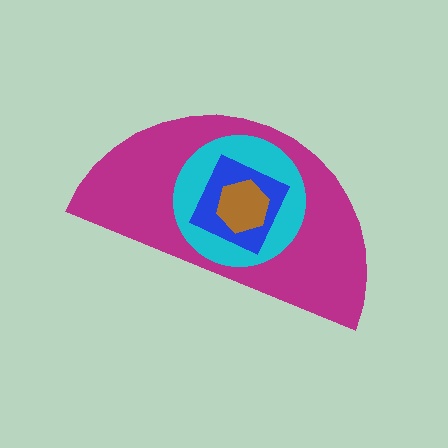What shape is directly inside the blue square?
The brown hexagon.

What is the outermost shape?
The magenta semicircle.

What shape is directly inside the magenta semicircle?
The cyan circle.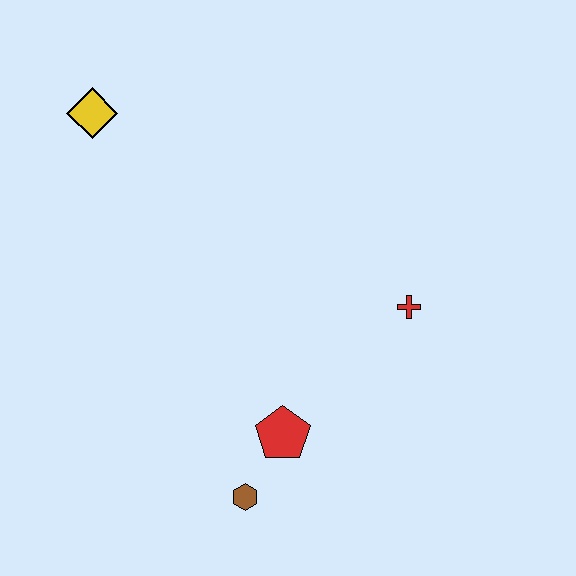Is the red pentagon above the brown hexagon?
Yes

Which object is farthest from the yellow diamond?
The brown hexagon is farthest from the yellow diamond.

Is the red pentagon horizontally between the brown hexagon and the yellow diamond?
No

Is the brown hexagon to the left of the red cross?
Yes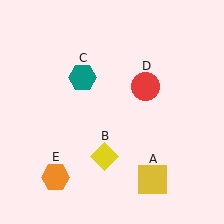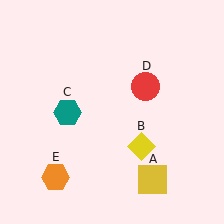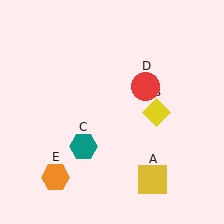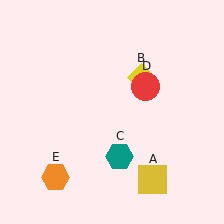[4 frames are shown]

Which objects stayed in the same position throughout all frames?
Yellow square (object A) and red circle (object D) and orange hexagon (object E) remained stationary.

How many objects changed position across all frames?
2 objects changed position: yellow diamond (object B), teal hexagon (object C).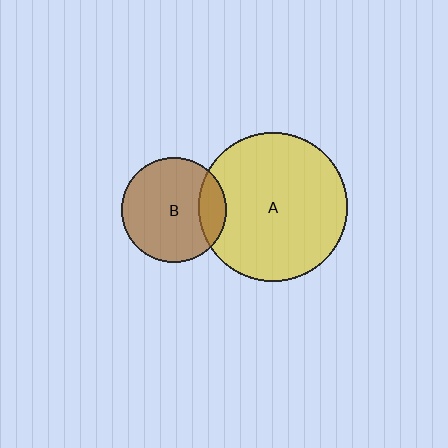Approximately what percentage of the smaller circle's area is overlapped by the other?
Approximately 15%.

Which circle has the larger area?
Circle A (yellow).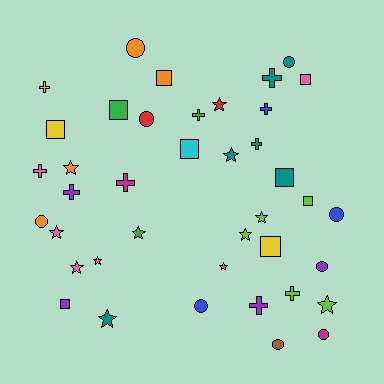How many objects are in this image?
There are 40 objects.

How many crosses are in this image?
There are 10 crosses.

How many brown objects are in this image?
There is 1 brown object.